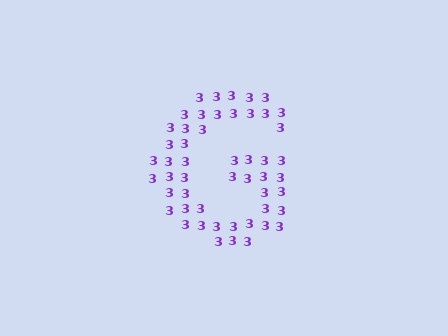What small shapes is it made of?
It is made of small digit 3's.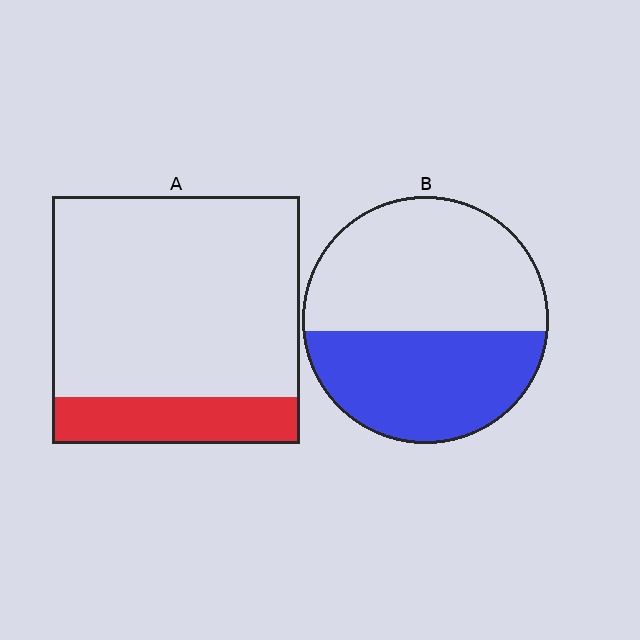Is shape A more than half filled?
No.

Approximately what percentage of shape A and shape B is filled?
A is approximately 20% and B is approximately 45%.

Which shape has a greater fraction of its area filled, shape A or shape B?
Shape B.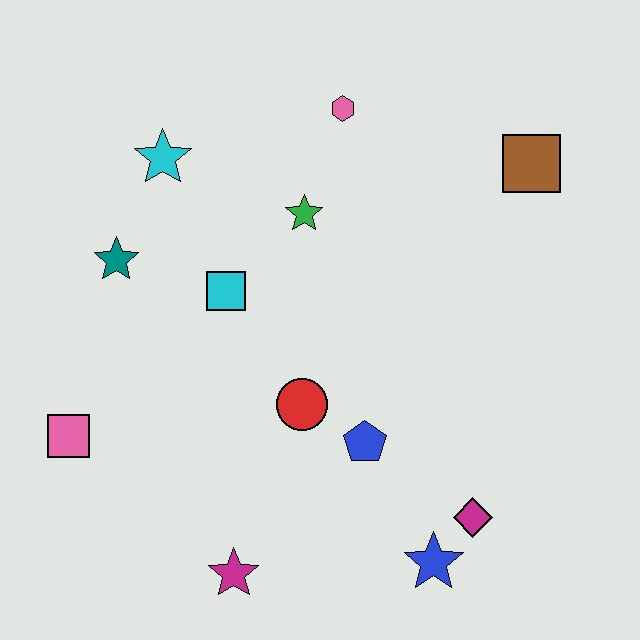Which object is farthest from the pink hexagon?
The magenta star is farthest from the pink hexagon.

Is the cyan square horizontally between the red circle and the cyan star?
Yes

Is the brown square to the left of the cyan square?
No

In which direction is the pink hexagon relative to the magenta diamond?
The pink hexagon is above the magenta diamond.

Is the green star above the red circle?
Yes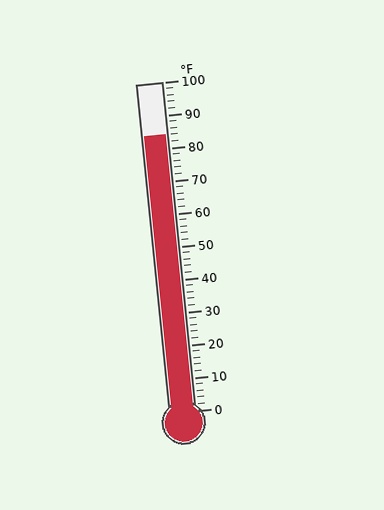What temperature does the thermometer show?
The thermometer shows approximately 84°F.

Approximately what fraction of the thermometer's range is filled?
The thermometer is filled to approximately 85% of its range.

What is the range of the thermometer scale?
The thermometer scale ranges from 0°F to 100°F.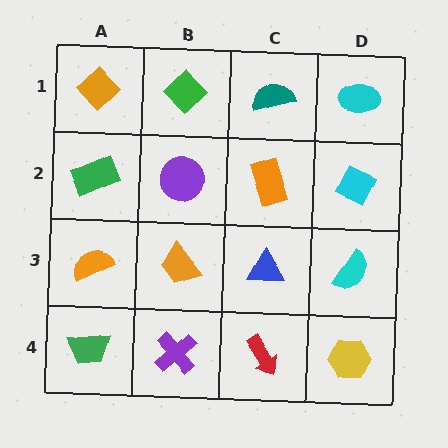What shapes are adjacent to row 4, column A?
An orange semicircle (row 3, column A), a purple cross (row 4, column B).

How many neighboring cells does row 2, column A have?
3.